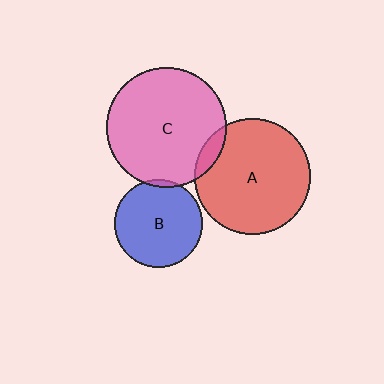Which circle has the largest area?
Circle C (pink).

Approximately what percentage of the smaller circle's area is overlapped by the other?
Approximately 10%.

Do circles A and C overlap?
Yes.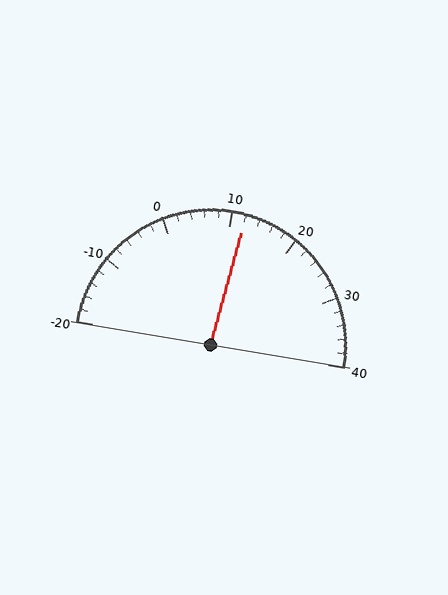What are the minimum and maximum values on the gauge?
The gauge ranges from -20 to 40.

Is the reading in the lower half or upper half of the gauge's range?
The reading is in the upper half of the range (-20 to 40).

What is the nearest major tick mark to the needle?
The nearest major tick mark is 10.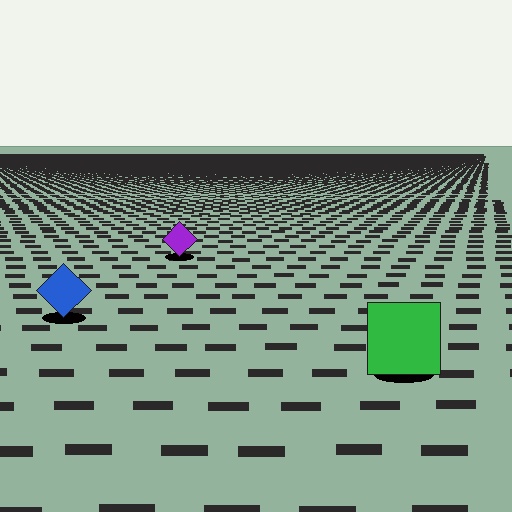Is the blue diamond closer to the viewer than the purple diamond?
Yes. The blue diamond is closer — you can tell from the texture gradient: the ground texture is coarser near it.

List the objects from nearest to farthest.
From nearest to farthest: the green square, the blue diamond, the purple diamond.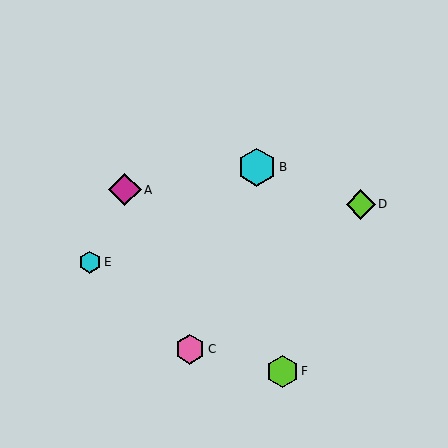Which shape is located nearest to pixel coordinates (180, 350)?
The pink hexagon (labeled C) at (190, 349) is nearest to that location.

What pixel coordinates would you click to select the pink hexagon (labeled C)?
Click at (190, 349) to select the pink hexagon C.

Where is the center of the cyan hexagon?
The center of the cyan hexagon is at (90, 262).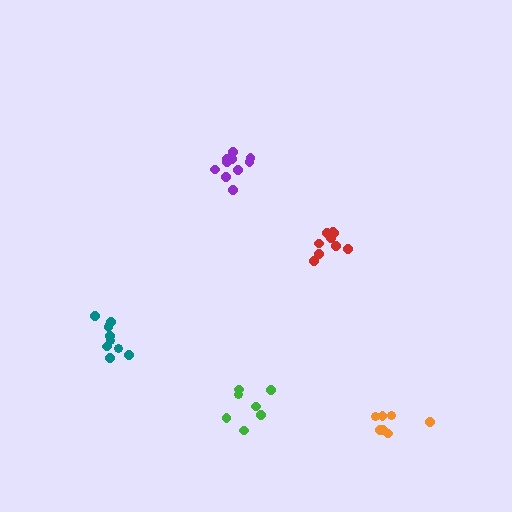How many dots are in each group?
Group 1: 10 dots, Group 2: 10 dots, Group 3: 7 dots, Group 4: 9 dots, Group 5: 7 dots (43 total).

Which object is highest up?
The purple cluster is topmost.